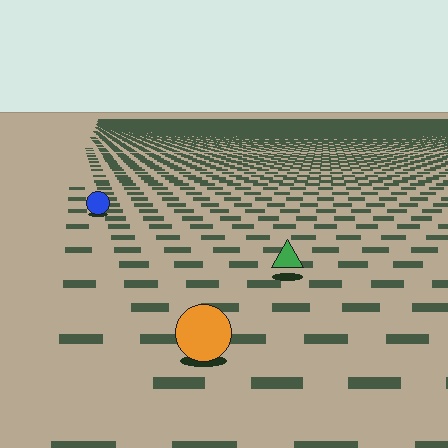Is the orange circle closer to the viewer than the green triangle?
Yes. The orange circle is closer — you can tell from the texture gradient: the ground texture is coarser near it.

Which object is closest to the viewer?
The orange circle is closest. The texture marks near it are larger and more spread out.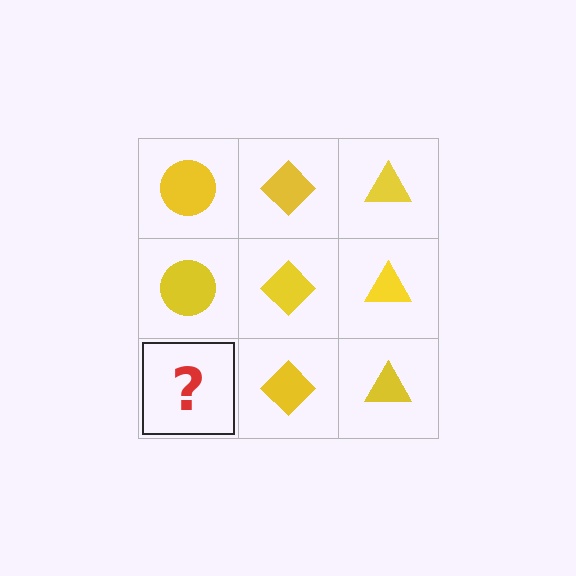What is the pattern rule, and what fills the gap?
The rule is that each column has a consistent shape. The gap should be filled with a yellow circle.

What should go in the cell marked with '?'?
The missing cell should contain a yellow circle.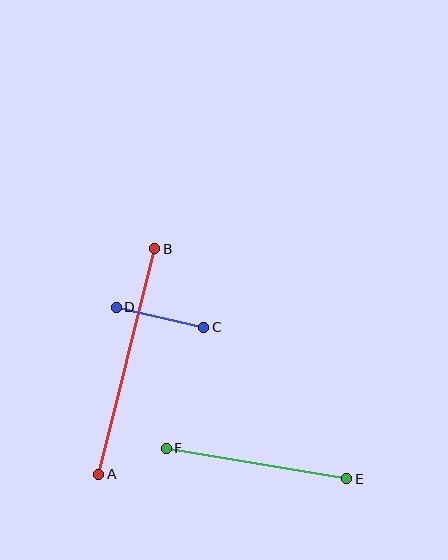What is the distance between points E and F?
The distance is approximately 183 pixels.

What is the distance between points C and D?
The distance is approximately 90 pixels.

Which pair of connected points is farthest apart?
Points A and B are farthest apart.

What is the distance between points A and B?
The distance is approximately 233 pixels.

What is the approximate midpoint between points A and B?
The midpoint is at approximately (127, 362) pixels.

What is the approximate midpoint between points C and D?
The midpoint is at approximately (160, 317) pixels.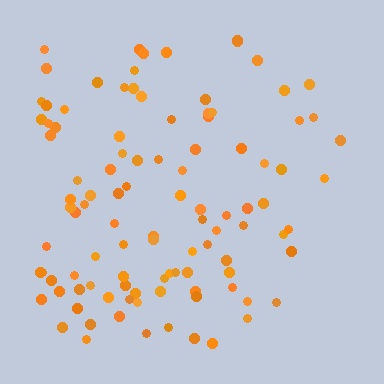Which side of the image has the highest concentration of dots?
The left.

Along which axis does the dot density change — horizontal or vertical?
Horizontal.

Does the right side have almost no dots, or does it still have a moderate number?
Still a moderate number, just noticeably fewer than the left.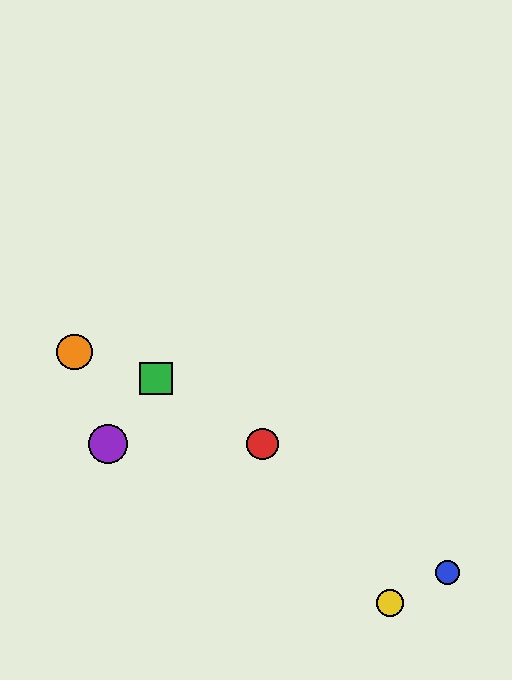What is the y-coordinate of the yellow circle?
The yellow circle is at y≈603.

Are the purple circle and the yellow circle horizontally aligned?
No, the purple circle is at y≈444 and the yellow circle is at y≈603.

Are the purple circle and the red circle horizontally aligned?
Yes, both are at y≈444.